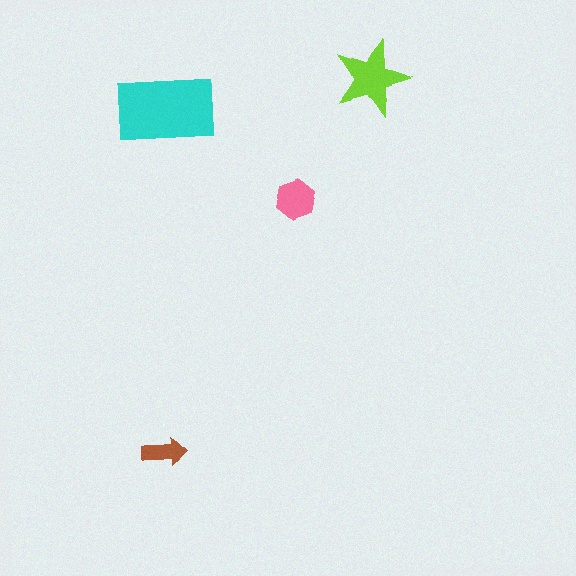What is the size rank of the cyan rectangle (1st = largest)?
1st.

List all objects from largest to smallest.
The cyan rectangle, the lime star, the pink hexagon, the brown arrow.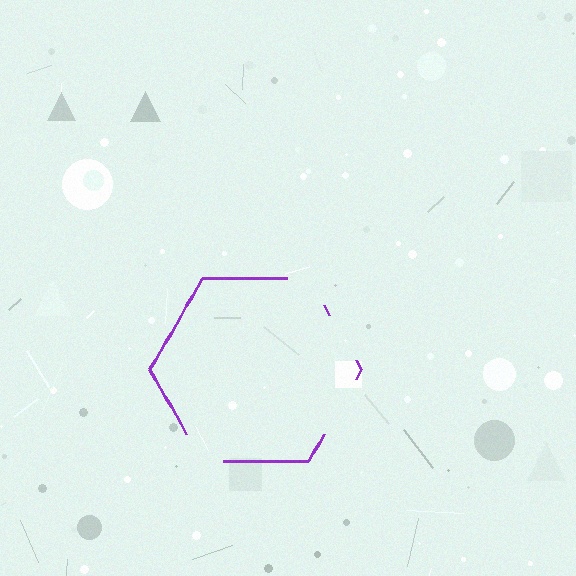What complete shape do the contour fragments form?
The contour fragments form a hexagon.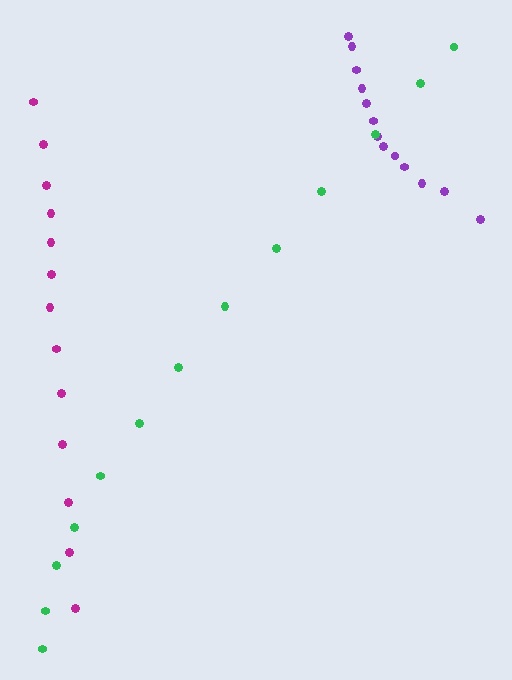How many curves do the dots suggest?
There are 3 distinct paths.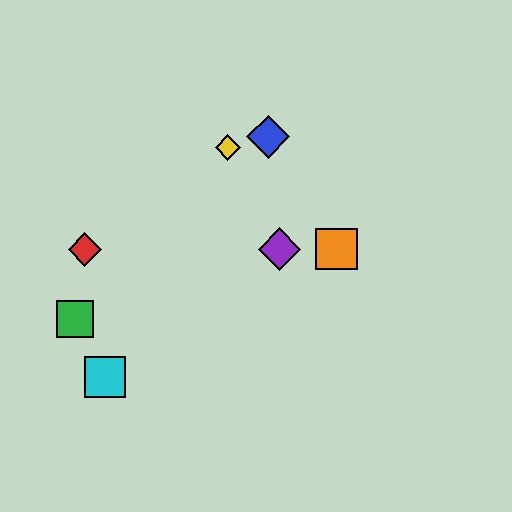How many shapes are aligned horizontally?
3 shapes (the red diamond, the purple diamond, the orange square) are aligned horizontally.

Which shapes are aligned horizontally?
The red diamond, the purple diamond, the orange square are aligned horizontally.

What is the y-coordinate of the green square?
The green square is at y≈319.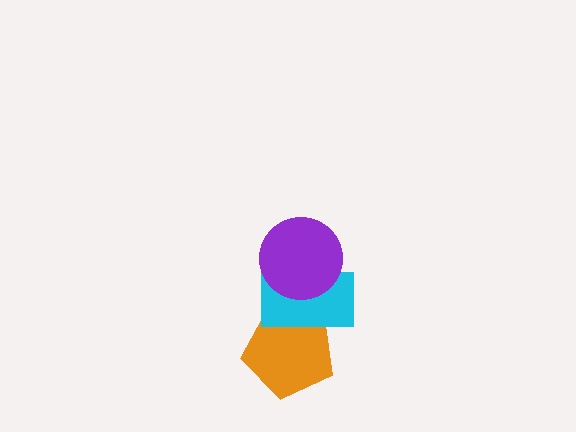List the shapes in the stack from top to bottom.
From top to bottom: the purple circle, the cyan rectangle, the orange pentagon.